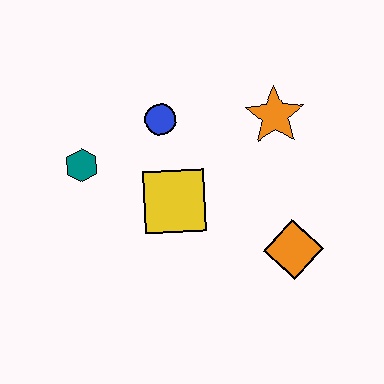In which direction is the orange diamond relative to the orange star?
The orange diamond is below the orange star.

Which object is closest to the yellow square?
The blue circle is closest to the yellow square.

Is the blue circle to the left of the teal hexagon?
No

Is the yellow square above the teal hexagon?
No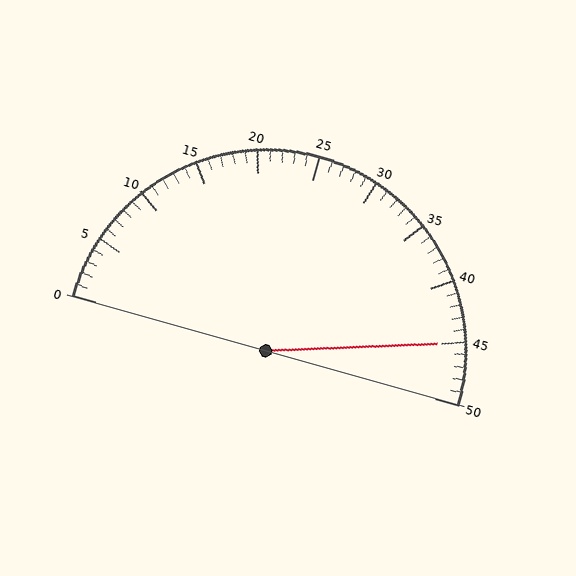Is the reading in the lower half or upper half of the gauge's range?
The reading is in the upper half of the range (0 to 50).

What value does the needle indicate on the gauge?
The needle indicates approximately 45.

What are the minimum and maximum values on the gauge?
The gauge ranges from 0 to 50.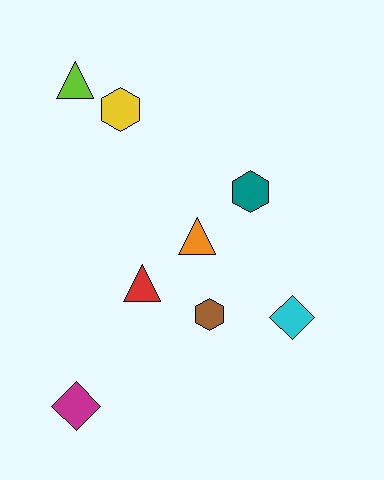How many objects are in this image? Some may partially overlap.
There are 8 objects.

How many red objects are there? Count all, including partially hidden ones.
There is 1 red object.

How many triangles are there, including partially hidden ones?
There are 3 triangles.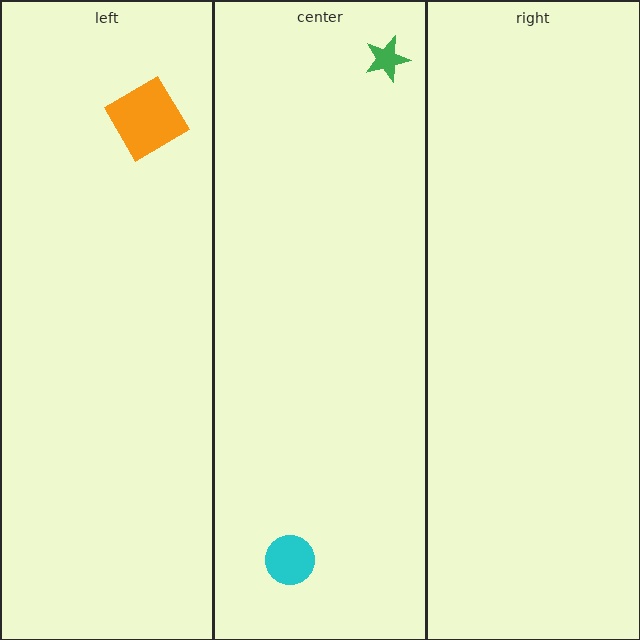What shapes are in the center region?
The cyan circle, the green star.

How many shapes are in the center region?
2.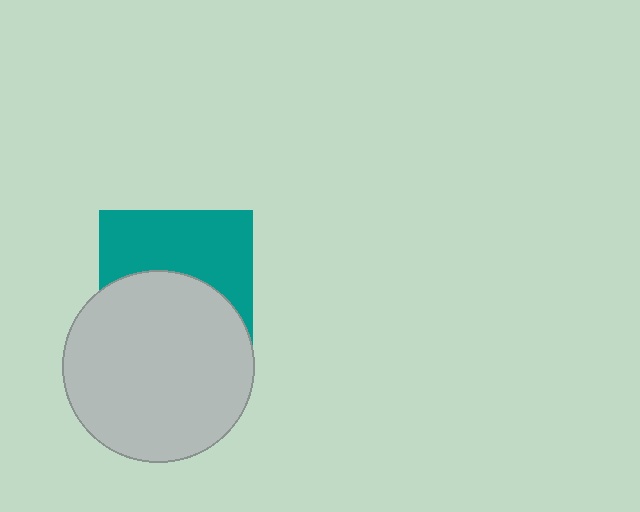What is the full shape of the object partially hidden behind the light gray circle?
The partially hidden object is a teal square.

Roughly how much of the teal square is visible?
About half of it is visible (roughly 49%).